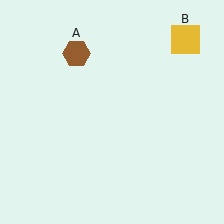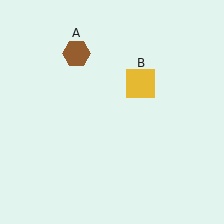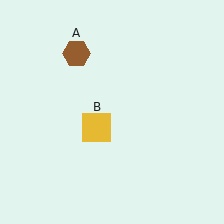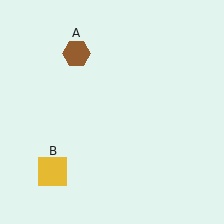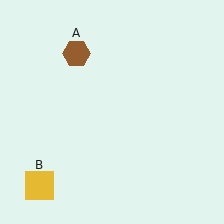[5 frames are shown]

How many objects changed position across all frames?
1 object changed position: yellow square (object B).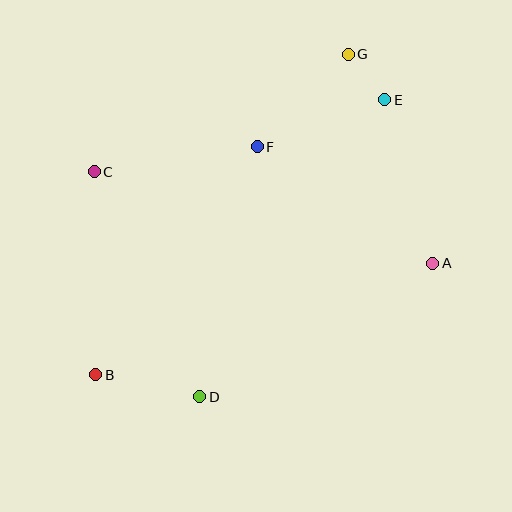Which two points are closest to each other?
Points E and G are closest to each other.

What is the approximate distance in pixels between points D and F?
The distance between D and F is approximately 256 pixels.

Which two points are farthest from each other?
Points B and G are farthest from each other.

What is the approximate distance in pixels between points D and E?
The distance between D and E is approximately 350 pixels.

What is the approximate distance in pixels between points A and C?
The distance between A and C is approximately 350 pixels.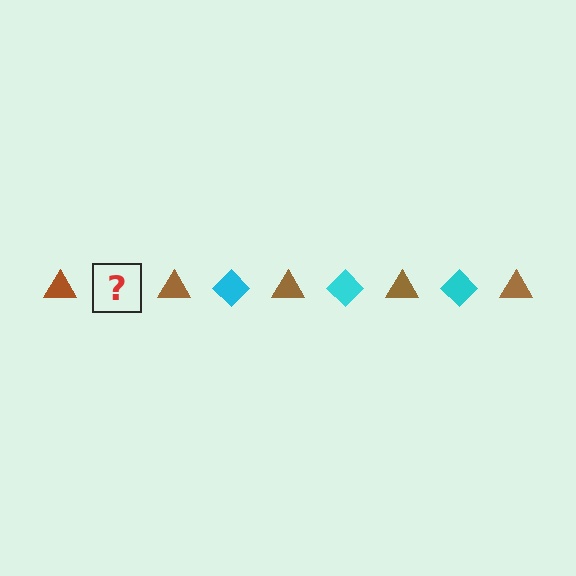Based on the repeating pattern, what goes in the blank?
The blank should be a cyan diamond.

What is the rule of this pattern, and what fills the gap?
The rule is that the pattern alternates between brown triangle and cyan diamond. The gap should be filled with a cyan diamond.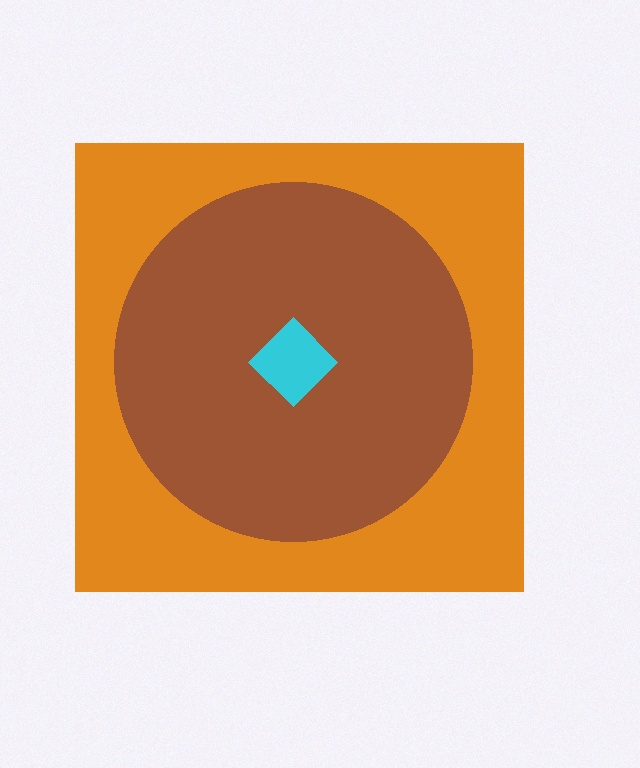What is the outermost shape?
The orange square.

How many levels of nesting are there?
3.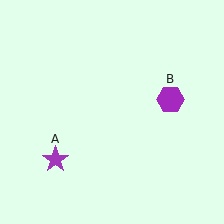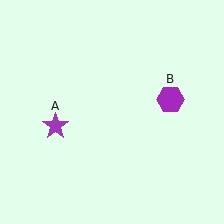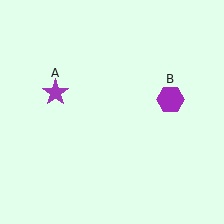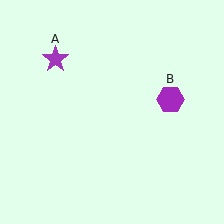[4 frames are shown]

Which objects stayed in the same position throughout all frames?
Purple hexagon (object B) remained stationary.